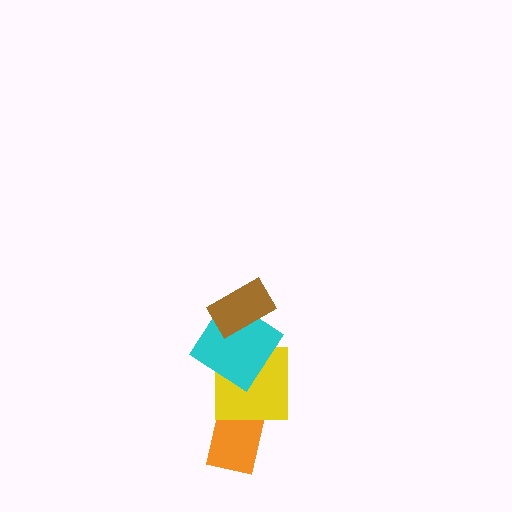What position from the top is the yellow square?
The yellow square is 3rd from the top.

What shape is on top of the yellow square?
The cyan diamond is on top of the yellow square.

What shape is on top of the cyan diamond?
The brown rectangle is on top of the cyan diamond.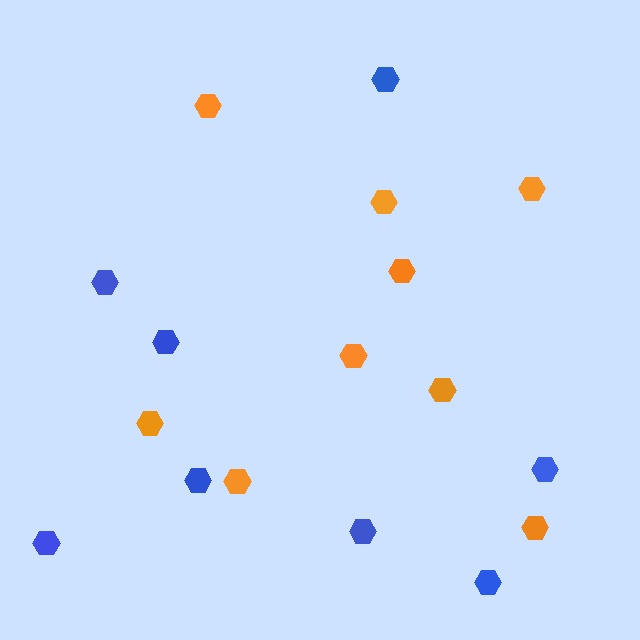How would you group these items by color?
There are 2 groups: one group of blue hexagons (8) and one group of orange hexagons (9).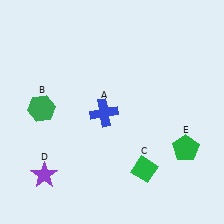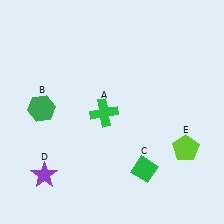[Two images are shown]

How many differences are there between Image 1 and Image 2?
There are 2 differences between the two images.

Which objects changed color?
A changed from blue to green. E changed from green to lime.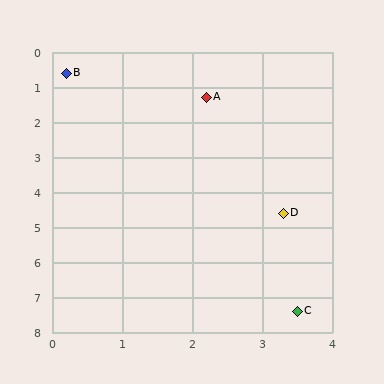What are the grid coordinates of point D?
Point D is at approximately (3.3, 4.6).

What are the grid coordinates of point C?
Point C is at approximately (3.5, 7.4).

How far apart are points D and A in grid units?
Points D and A are about 3.5 grid units apart.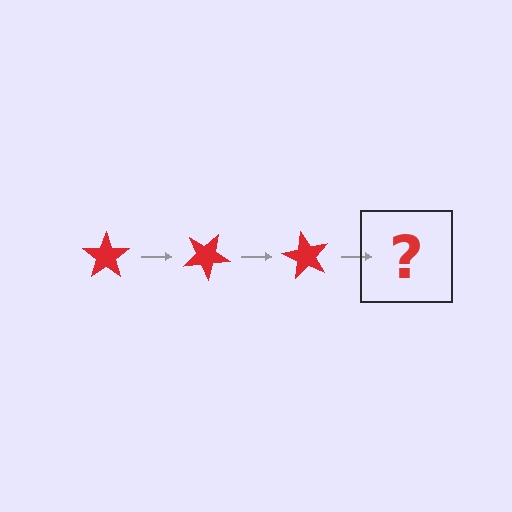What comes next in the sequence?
The next element should be a red star rotated 90 degrees.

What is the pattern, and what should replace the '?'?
The pattern is that the star rotates 30 degrees each step. The '?' should be a red star rotated 90 degrees.